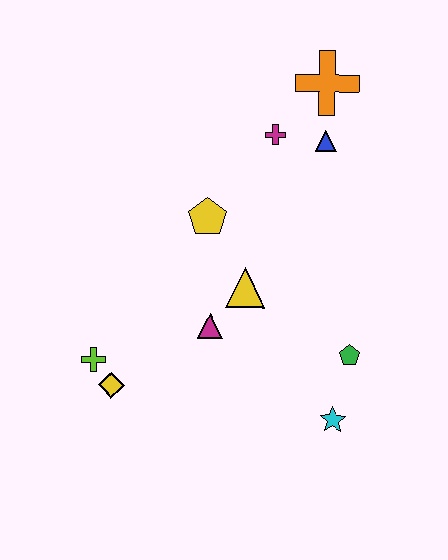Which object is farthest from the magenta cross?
The yellow diamond is farthest from the magenta cross.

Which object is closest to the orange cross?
The blue triangle is closest to the orange cross.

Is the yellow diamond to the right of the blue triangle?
No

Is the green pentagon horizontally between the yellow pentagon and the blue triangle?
No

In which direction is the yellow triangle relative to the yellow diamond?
The yellow triangle is to the right of the yellow diamond.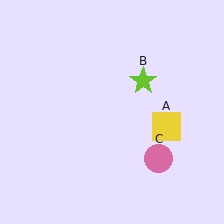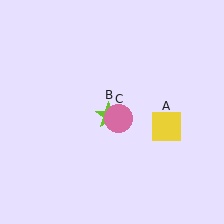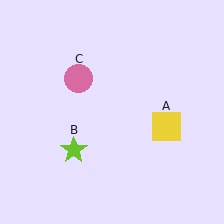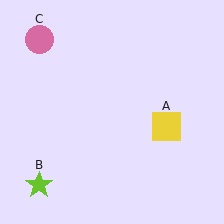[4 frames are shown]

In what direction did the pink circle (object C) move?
The pink circle (object C) moved up and to the left.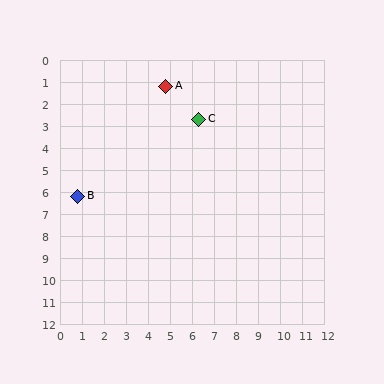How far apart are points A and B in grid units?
Points A and B are about 6.4 grid units apart.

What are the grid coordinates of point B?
Point B is at approximately (0.8, 6.2).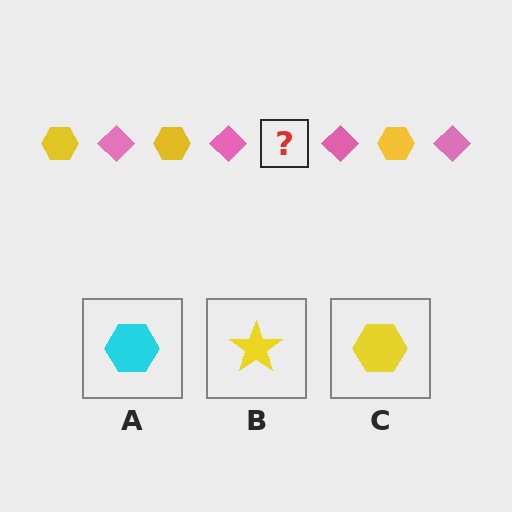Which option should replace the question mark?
Option C.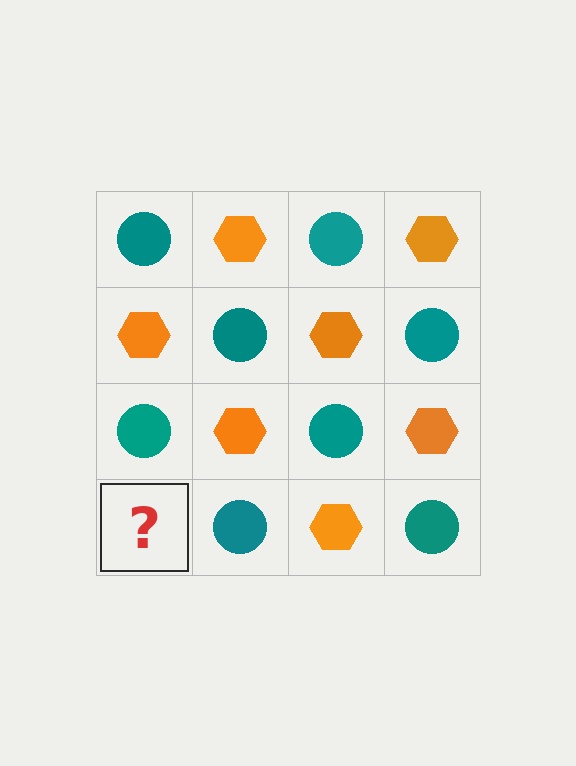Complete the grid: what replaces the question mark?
The question mark should be replaced with an orange hexagon.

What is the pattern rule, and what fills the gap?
The rule is that it alternates teal circle and orange hexagon in a checkerboard pattern. The gap should be filled with an orange hexagon.